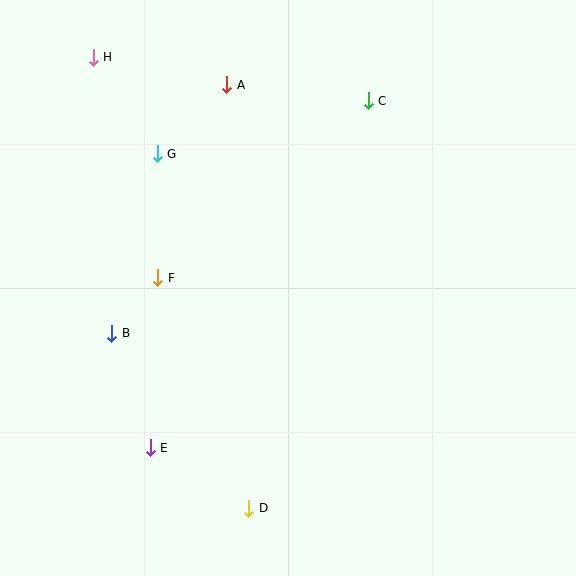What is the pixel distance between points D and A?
The distance between D and A is 424 pixels.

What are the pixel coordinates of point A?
Point A is at (227, 85).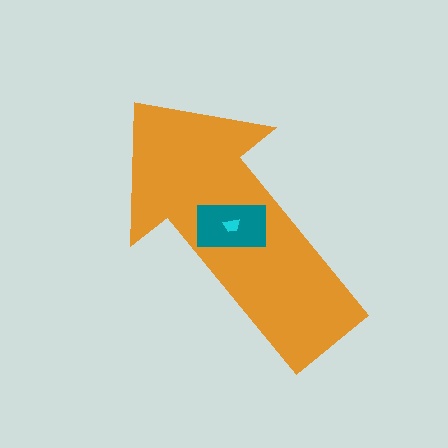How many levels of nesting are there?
3.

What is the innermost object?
The cyan trapezoid.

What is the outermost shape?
The orange arrow.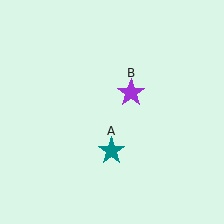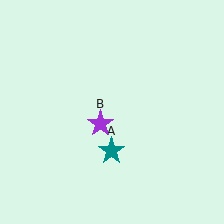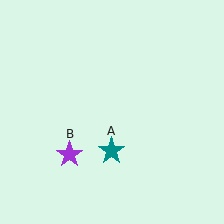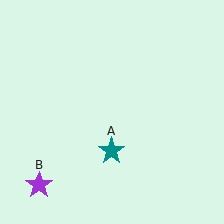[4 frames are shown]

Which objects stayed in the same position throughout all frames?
Teal star (object A) remained stationary.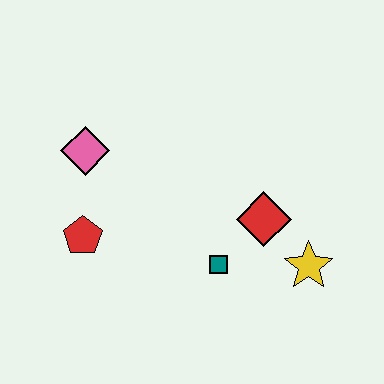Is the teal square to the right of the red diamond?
No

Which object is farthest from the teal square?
The pink diamond is farthest from the teal square.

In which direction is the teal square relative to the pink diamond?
The teal square is to the right of the pink diamond.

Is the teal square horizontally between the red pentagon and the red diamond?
Yes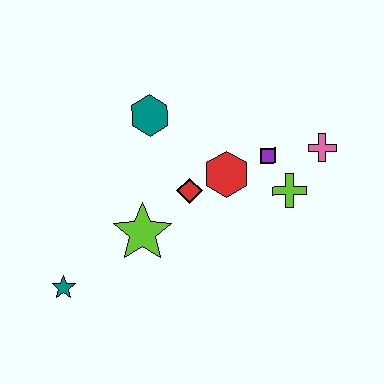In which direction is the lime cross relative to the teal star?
The lime cross is to the right of the teal star.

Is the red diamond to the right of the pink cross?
No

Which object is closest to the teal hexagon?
The red diamond is closest to the teal hexagon.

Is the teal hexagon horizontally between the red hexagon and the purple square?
No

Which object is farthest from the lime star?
The pink cross is farthest from the lime star.